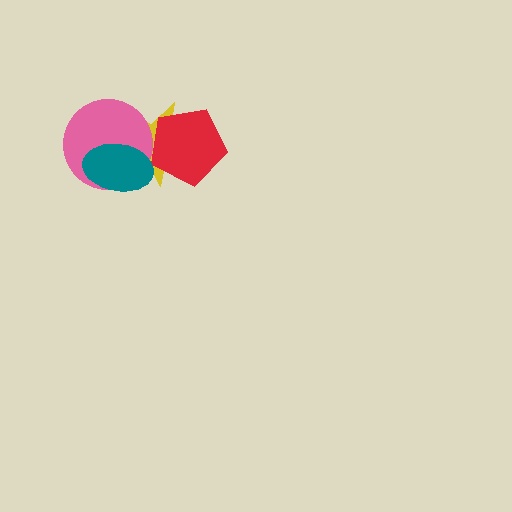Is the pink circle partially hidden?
Yes, it is partially covered by another shape.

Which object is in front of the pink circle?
The teal ellipse is in front of the pink circle.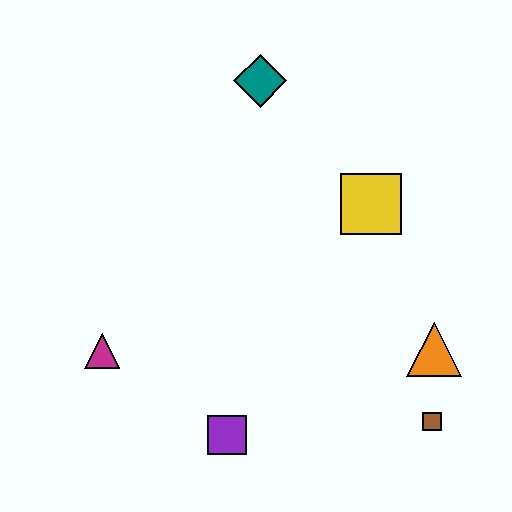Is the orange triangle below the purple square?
No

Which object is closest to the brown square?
The orange triangle is closest to the brown square.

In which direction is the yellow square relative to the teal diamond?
The yellow square is below the teal diamond.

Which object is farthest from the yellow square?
The magenta triangle is farthest from the yellow square.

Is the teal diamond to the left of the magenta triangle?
No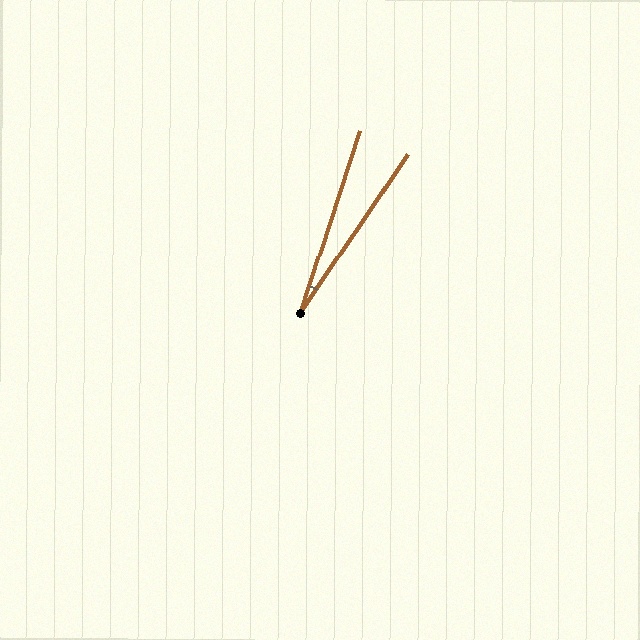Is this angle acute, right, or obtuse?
It is acute.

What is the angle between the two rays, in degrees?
Approximately 16 degrees.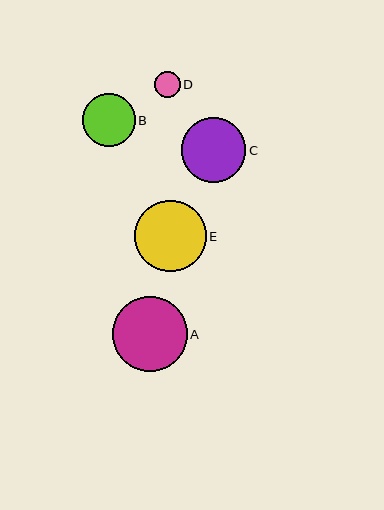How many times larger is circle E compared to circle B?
Circle E is approximately 1.3 times the size of circle B.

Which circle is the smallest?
Circle D is the smallest with a size of approximately 26 pixels.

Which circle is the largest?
Circle A is the largest with a size of approximately 75 pixels.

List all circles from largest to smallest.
From largest to smallest: A, E, C, B, D.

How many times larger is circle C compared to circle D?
Circle C is approximately 2.5 times the size of circle D.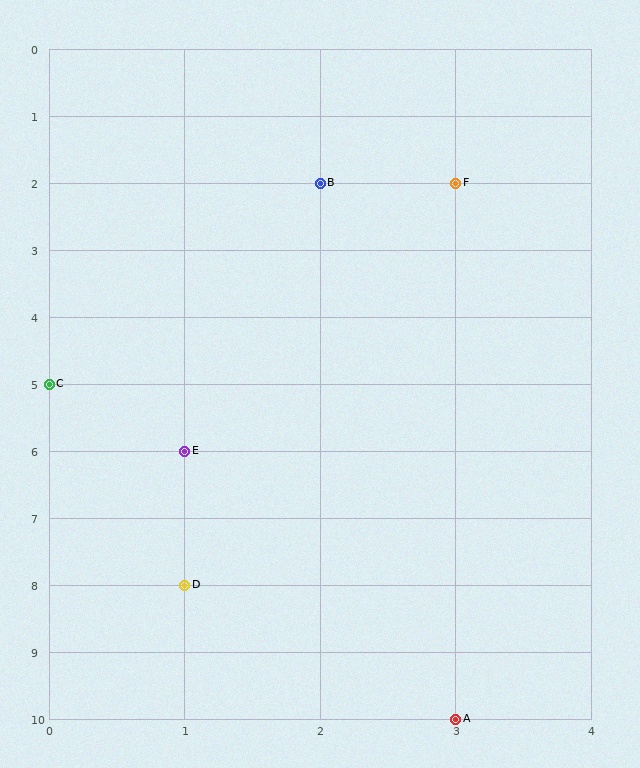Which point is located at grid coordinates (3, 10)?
Point A is at (3, 10).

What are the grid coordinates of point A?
Point A is at grid coordinates (3, 10).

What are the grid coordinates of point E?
Point E is at grid coordinates (1, 6).